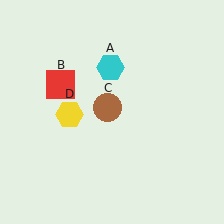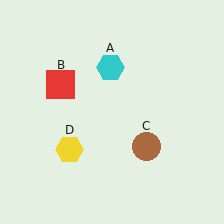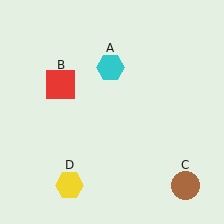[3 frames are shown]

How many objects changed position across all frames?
2 objects changed position: brown circle (object C), yellow hexagon (object D).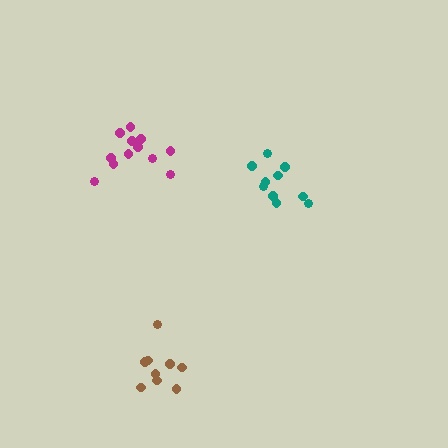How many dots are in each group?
Group 1: 10 dots, Group 2: 12 dots, Group 3: 9 dots (31 total).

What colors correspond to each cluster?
The clusters are colored: teal, magenta, brown.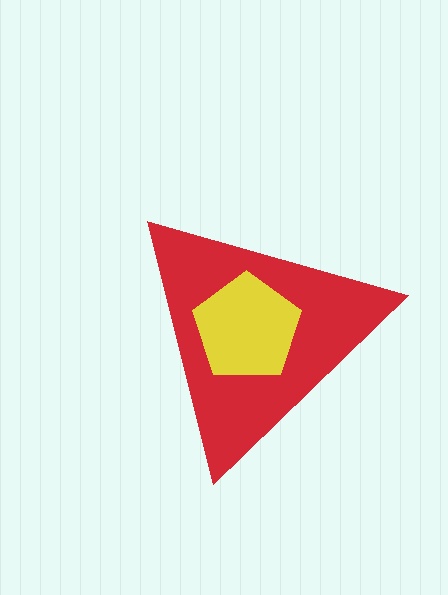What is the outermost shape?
The red triangle.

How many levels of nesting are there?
2.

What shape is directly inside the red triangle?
The yellow pentagon.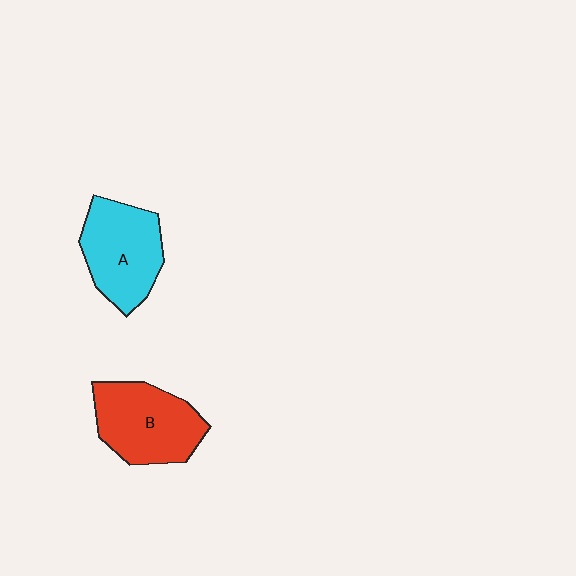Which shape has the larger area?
Shape B (red).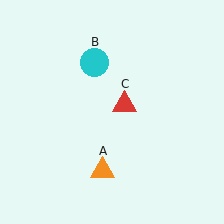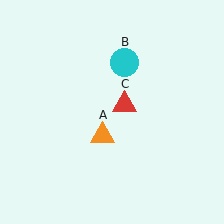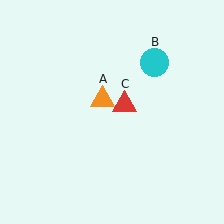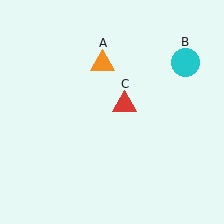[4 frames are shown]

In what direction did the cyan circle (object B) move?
The cyan circle (object B) moved right.